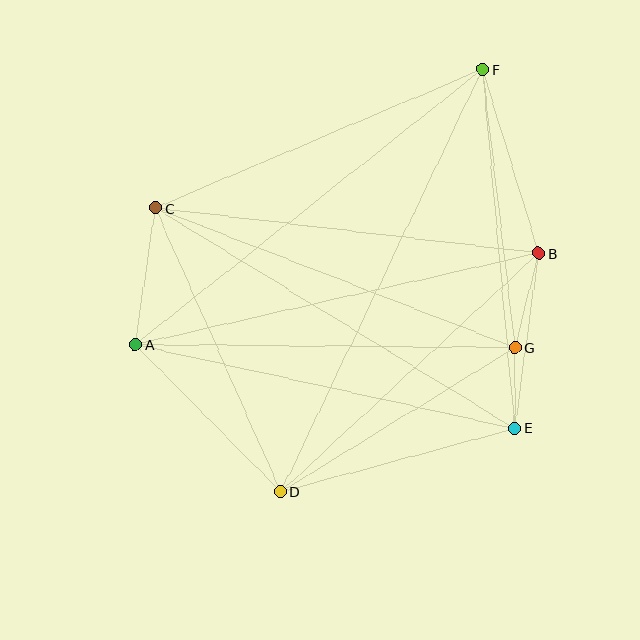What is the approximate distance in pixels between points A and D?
The distance between A and D is approximately 206 pixels.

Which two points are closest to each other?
Points E and G are closest to each other.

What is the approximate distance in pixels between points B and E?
The distance between B and E is approximately 177 pixels.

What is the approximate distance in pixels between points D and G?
The distance between D and G is approximately 275 pixels.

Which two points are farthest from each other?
Points D and F are farthest from each other.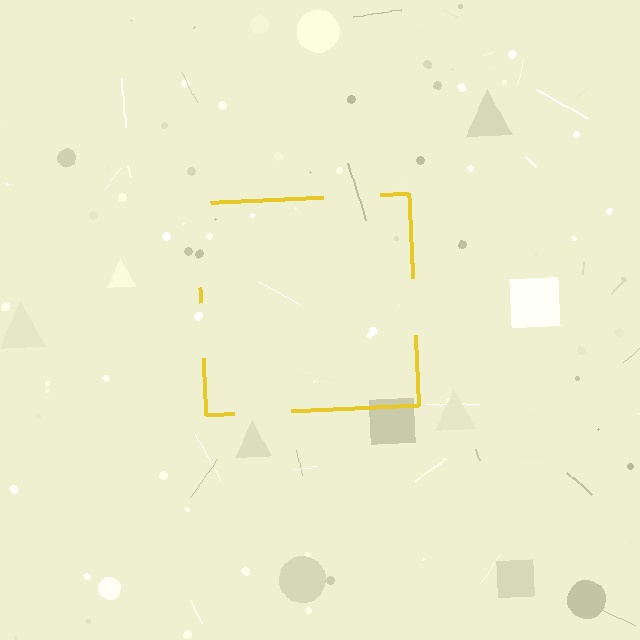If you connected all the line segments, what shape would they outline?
They would outline a square.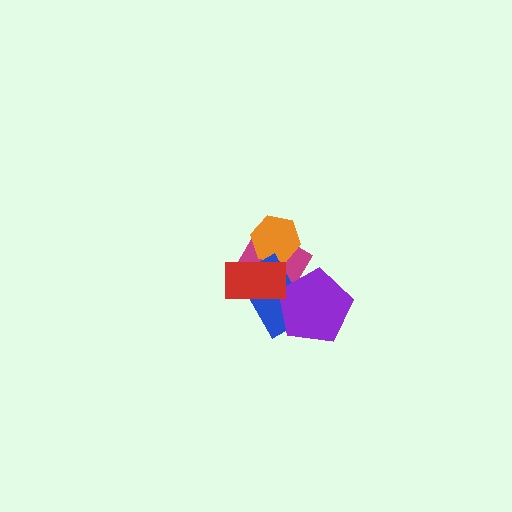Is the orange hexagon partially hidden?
Yes, it is partially covered by another shape.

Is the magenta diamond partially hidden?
Yes, it is partially covered by another shape.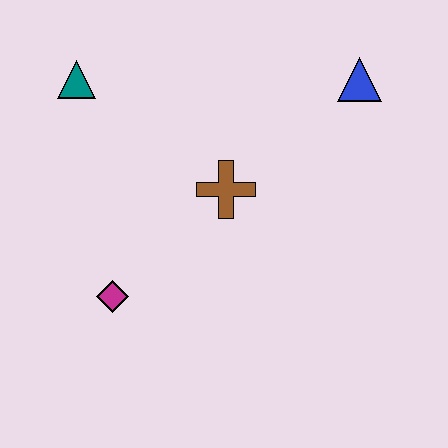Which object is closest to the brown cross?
The magenta diamond is closest to the brown cross.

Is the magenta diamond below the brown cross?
Yes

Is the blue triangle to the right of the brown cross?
Yes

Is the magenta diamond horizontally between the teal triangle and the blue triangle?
Yes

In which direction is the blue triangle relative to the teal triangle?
The blue triangle is to the right of the teal triangle.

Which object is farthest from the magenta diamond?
The blue triangle is farthest from the magenta diamond.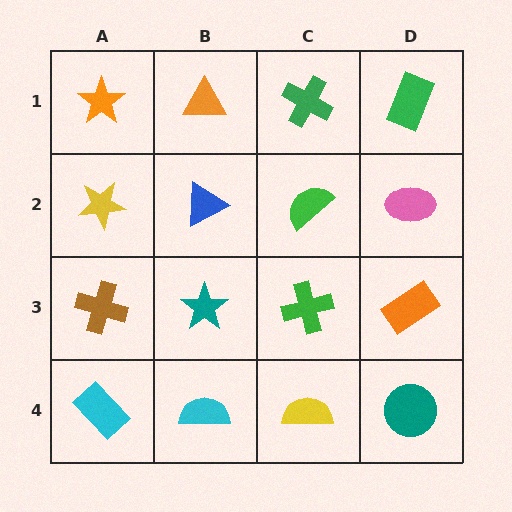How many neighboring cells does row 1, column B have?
3.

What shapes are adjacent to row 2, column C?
A green cross (row 1, column C), a green cross (row 3, column C), a blue triangle (row 2, column B), a pink ellipse (row 2, column D).